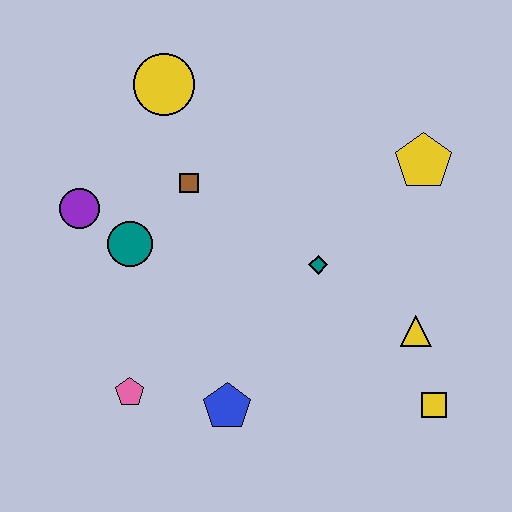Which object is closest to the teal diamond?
The yellow triangle is closest to the teal diamond.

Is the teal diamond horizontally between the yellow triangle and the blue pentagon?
Yes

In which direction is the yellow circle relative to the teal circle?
The yellow circle is above the teal circle.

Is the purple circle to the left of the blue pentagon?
Yes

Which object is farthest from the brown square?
The yellow square is farthest from the brown square.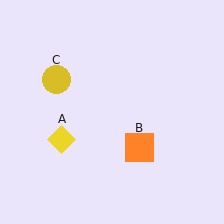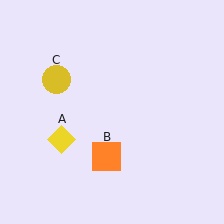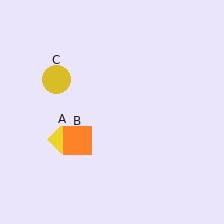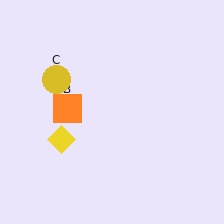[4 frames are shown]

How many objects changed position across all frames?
1 object changed position: orange square (object B).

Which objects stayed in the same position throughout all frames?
Yellow diamond (object A) and yellow circle (object C) remained stationary.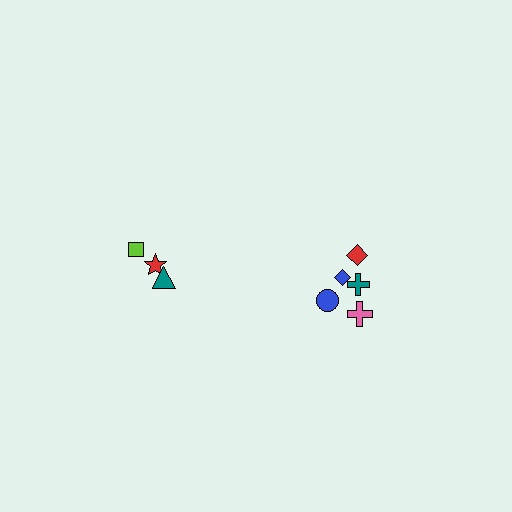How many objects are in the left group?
There are 3 objects.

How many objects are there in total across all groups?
There are 8 objects.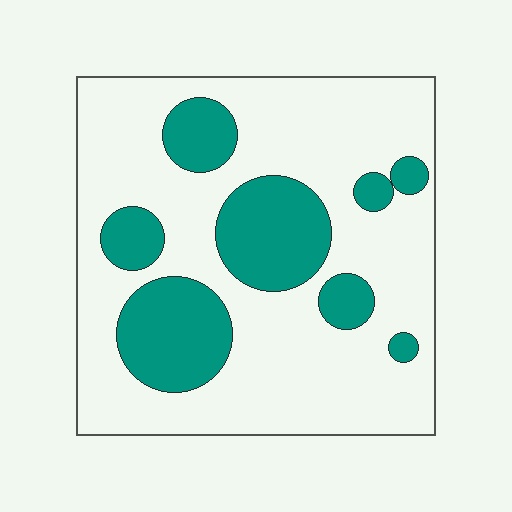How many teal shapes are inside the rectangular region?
8.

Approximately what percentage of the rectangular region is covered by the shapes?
Approximately 25%.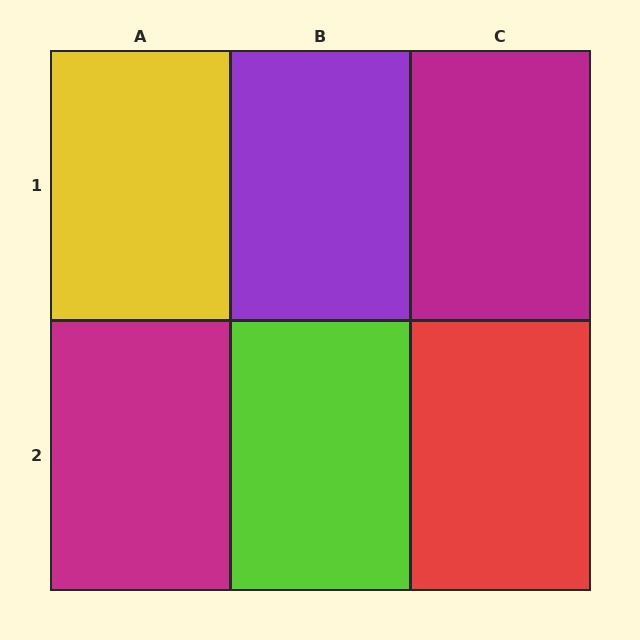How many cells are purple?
1 cell is purple.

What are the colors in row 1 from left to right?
Yellow, purple, magenta.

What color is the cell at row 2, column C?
Red.